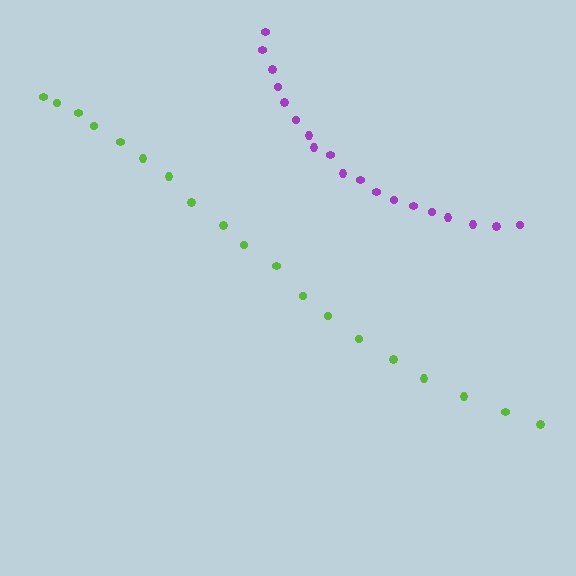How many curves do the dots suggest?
There are 2 distinct paths.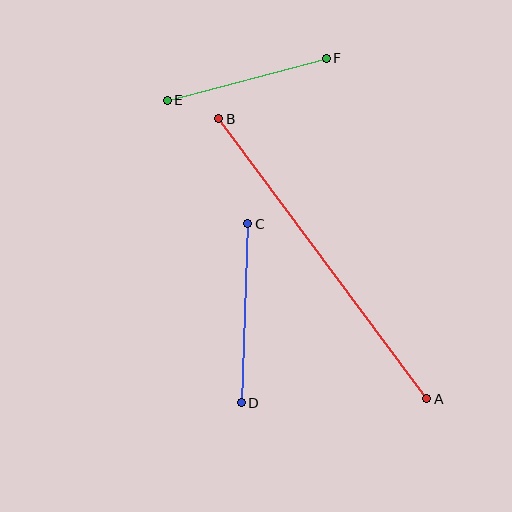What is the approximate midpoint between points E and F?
The midpoint is at approximately (246, 79) pixels.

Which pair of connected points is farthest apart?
Points A and B are farthest apart.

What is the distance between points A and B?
The distance is approximately 349 pixels.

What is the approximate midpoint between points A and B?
The midpoint is at approximately (323, 259) pixels.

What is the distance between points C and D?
The distance is approximately 179 pixels.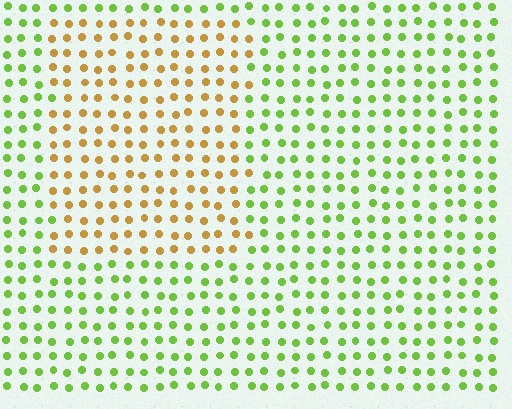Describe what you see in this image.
The image is filled with small lime elements in a uniform arrangement. A rectangle-shaped region is visible where the elements are tinted to a slightly different hue, forming a subtle color boundary.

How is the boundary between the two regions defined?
The boundary is defined purely by a slight shift in hue (about 58 degrees). Spacing, size, and orientation are identical on both sides.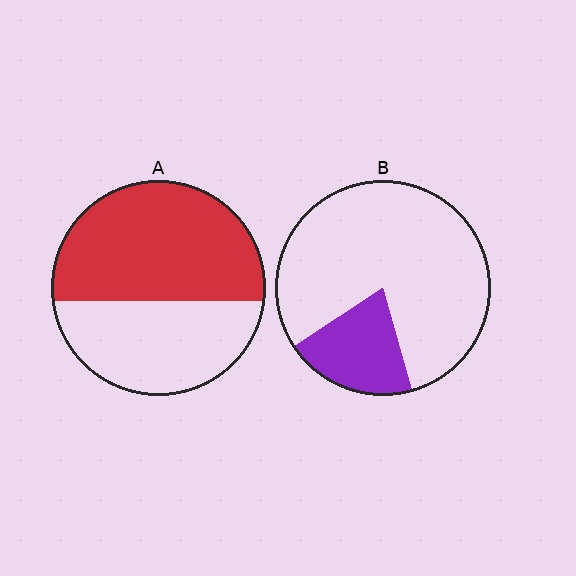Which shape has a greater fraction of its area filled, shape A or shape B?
Shape A.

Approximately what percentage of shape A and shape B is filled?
A is approximately 60% and B is approximately 20%.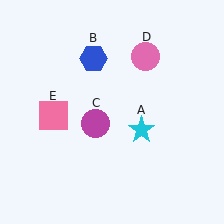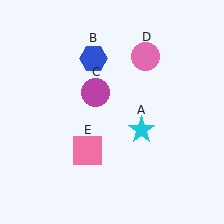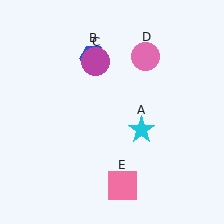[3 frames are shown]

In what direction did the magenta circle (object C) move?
The magenta circle (object C) moved up.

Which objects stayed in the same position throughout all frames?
Cyan star (object A) and blue hexagon (object B) and pink circle (object D) remained stationary.